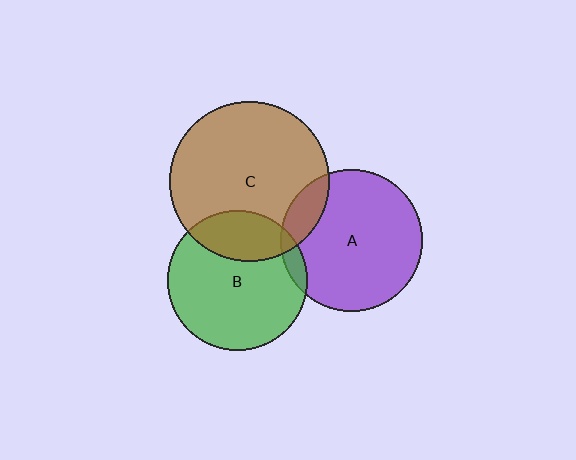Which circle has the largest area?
Circle C (brown).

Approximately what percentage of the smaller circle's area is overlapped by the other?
Approximately 5%.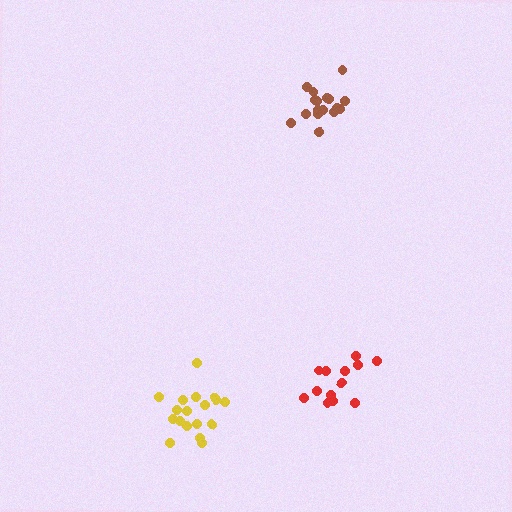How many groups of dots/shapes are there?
There are 3 groups.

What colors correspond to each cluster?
The clusters are colored: yellow, brown, red.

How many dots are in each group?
Group 1: 18 dots, Group 2: 17 dots, Group 3: 13 dots (48 total).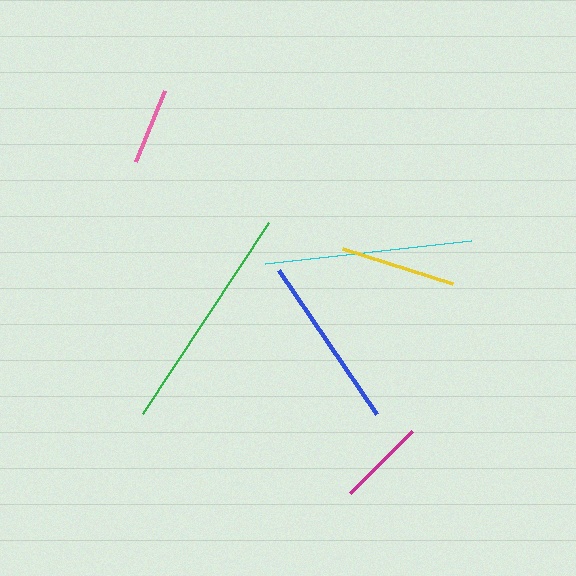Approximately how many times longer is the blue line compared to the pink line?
The blue line is approximately 2.3 times the length of the pink line.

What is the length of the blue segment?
The blue segment is approximately 174 pixels long.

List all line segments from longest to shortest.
From longest to shortest: green, cyan, blue, yellow, magenta, pink.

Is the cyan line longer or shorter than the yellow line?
The cyan line is longer than the yellow line.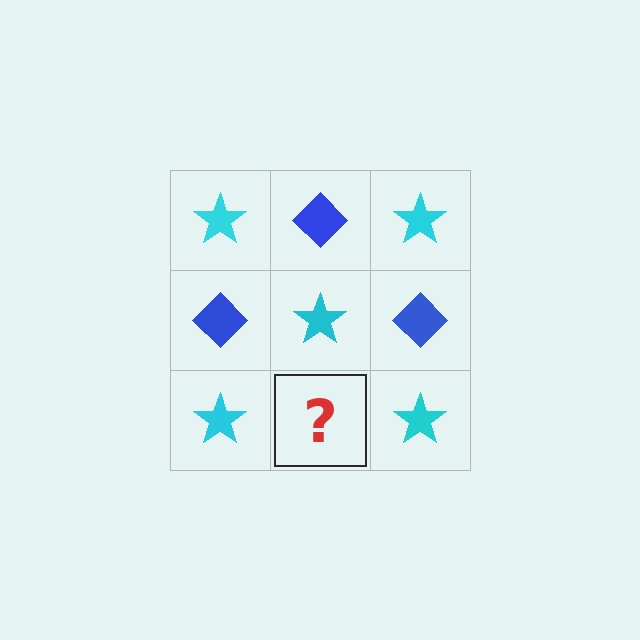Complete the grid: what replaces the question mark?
The question mark should be replaced with a blue diamond.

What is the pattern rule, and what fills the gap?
The rule is that it alternates cyan star and blue diamond in a checkerboard pattern. The gap should be filled with a blue diamond.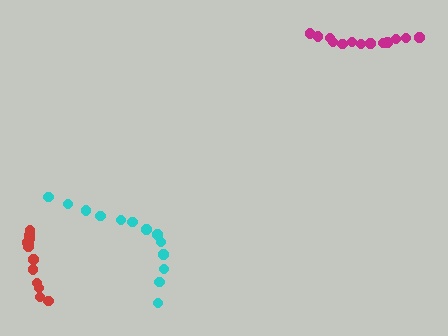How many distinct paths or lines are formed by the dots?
There are 3 distinct paths.